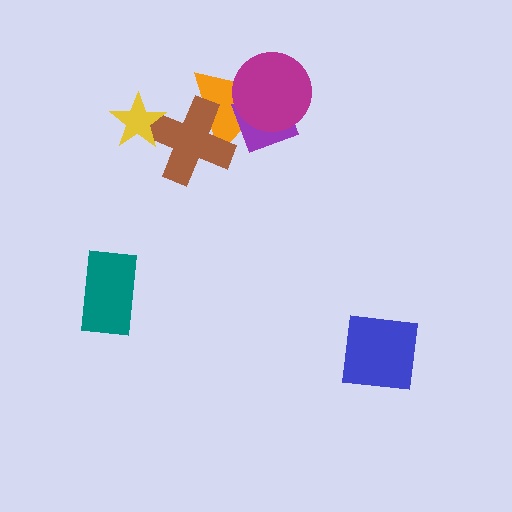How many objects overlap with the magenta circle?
2 objects overlap with the magenta circle.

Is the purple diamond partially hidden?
Yes, it is partially covered by another shape.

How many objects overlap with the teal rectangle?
0 objects overlap with the teal rectangle.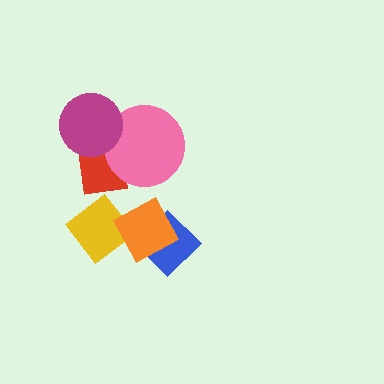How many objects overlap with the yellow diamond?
1 object overlaps with the yellow diamond.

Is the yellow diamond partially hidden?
Yes, it is partially covered by another shape.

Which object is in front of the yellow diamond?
The orange diamond is in front of the yellow diamond.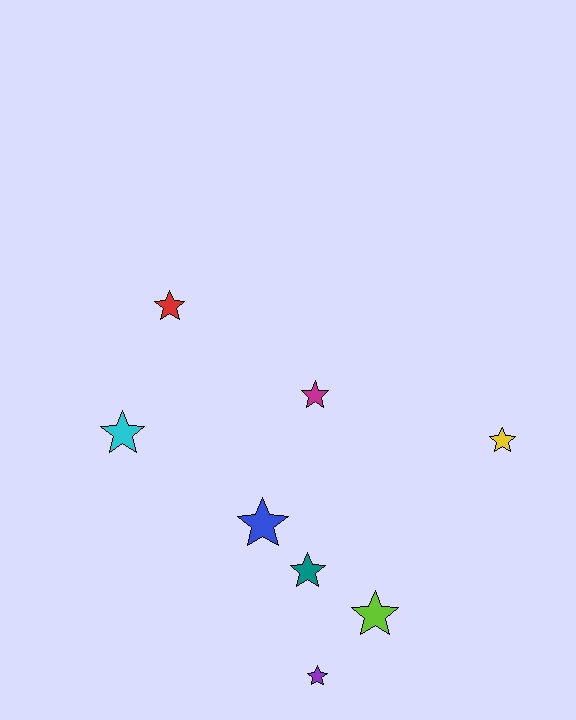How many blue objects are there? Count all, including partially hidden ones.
There is 1 blue object.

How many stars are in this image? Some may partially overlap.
There are 8 stars.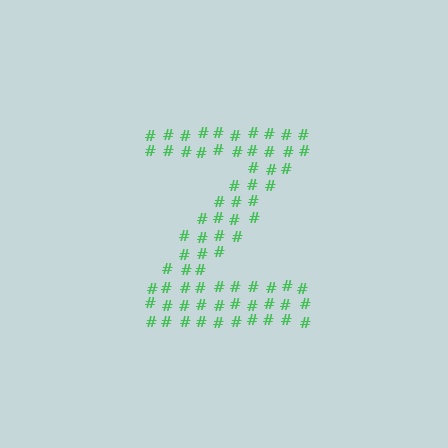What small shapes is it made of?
It is made of small hash symbols.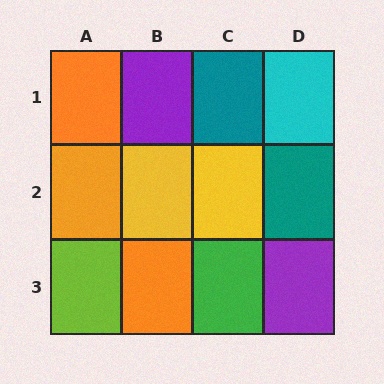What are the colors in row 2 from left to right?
Orange, yellow, yellow, teal.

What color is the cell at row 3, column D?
Purple.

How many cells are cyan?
1 cell is cyan.